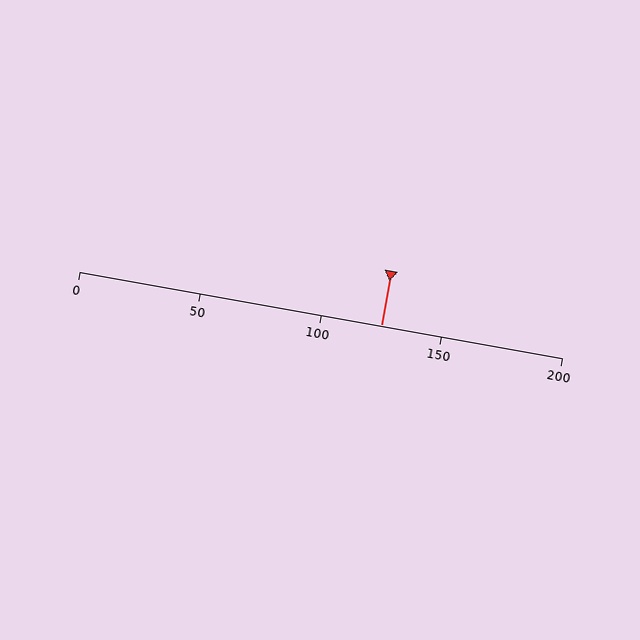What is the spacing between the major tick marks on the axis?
The major ticks are spaced 50 apart.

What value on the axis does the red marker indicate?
The marker indicates approximately 125.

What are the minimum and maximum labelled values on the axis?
The axis runs from 0 to 200.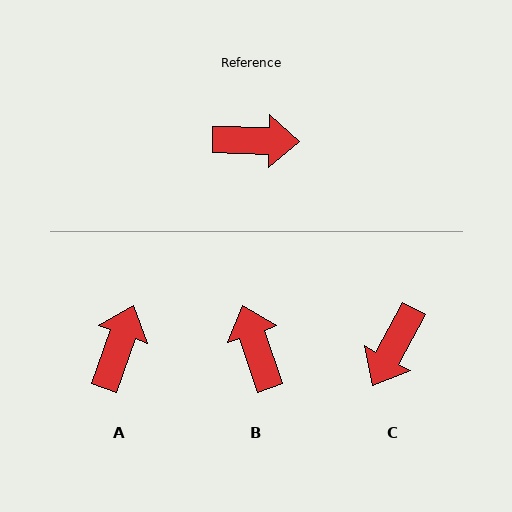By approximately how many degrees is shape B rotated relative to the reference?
Approximately 110 degrees counter-clockwise.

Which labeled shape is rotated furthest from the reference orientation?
C, about 117 degrees away.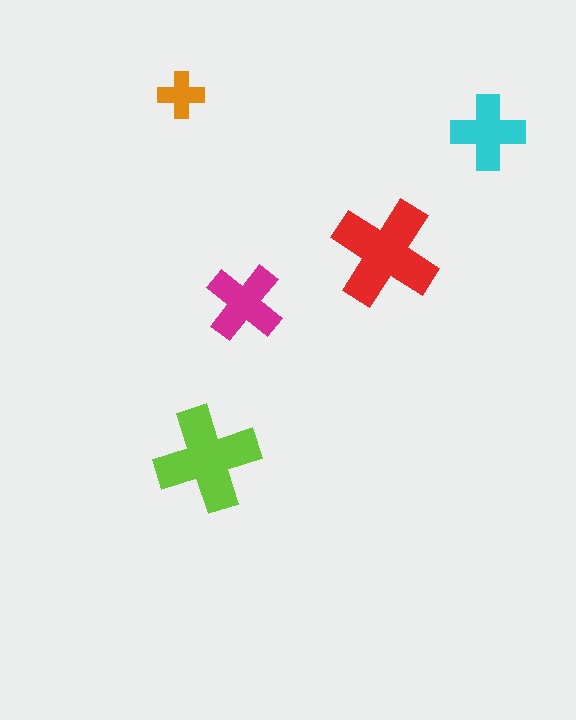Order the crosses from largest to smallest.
the red one, the lime one, the magenta one, the cyan one, the orange one.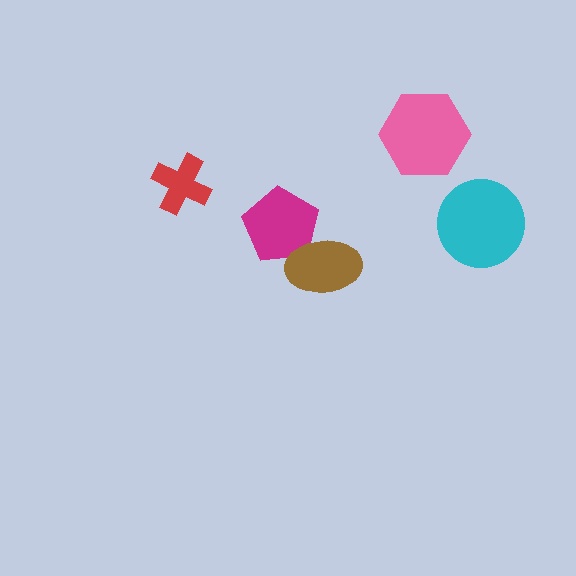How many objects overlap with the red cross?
0 objects overlap with the red cross.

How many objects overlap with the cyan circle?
0 objects overlap with the cyan circle.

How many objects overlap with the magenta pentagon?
1 object overlaps with the magenta pentagon.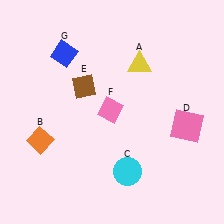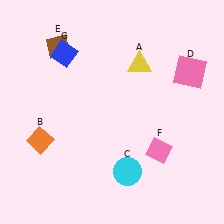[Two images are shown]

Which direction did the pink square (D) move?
The pink square (D) moved up.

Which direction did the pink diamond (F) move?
The pink diamond (F) moved right.